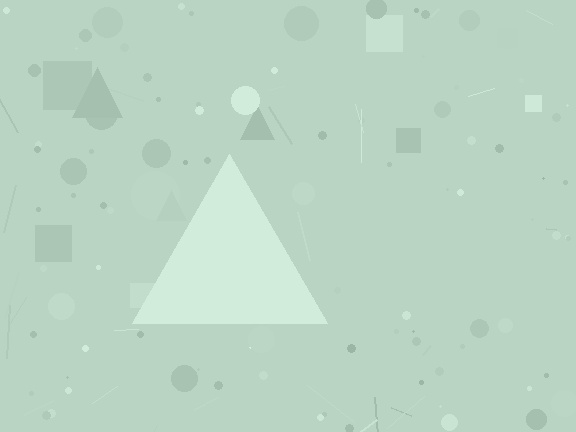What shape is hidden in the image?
A triangle is hidden in the image.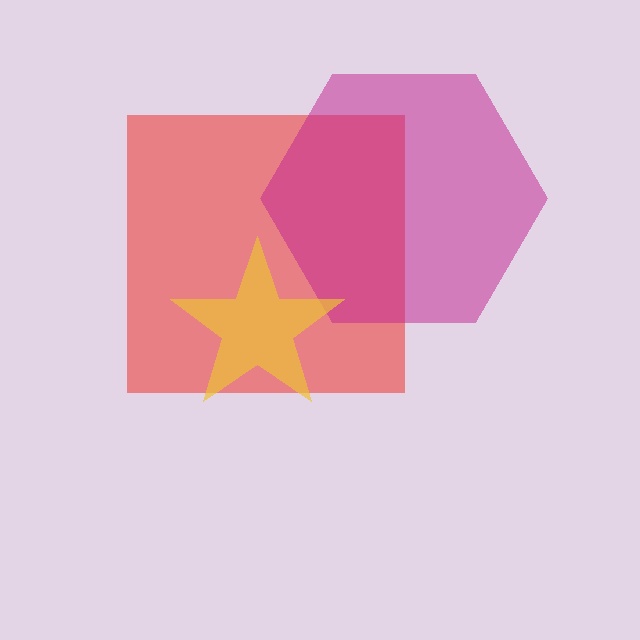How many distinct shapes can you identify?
There are 3 distinct shapes: a red square, a magenta hexagon, a yellow star.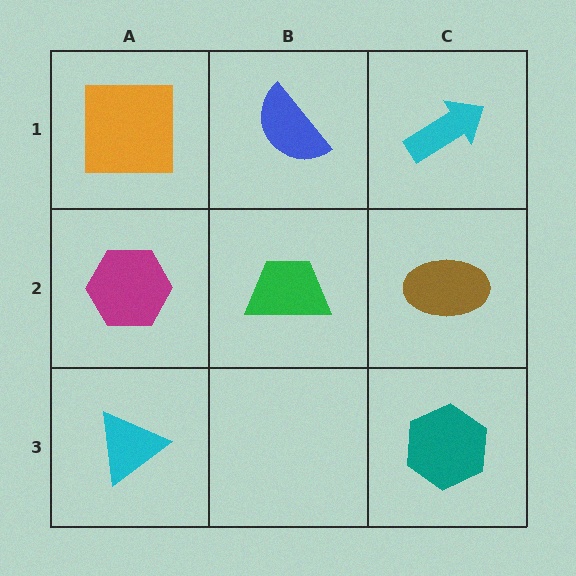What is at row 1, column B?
A blue semicircle.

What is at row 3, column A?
A cyan triangle.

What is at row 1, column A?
An orange square.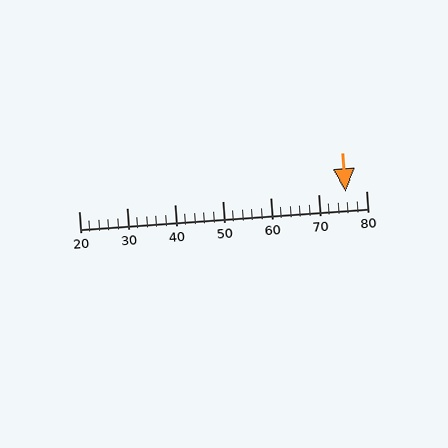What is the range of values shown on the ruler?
The ruler shows values from 20 to 80.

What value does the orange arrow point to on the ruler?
The orange arrow points to approximately 76.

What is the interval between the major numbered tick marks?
The major tick marks are spaced 10 units apart.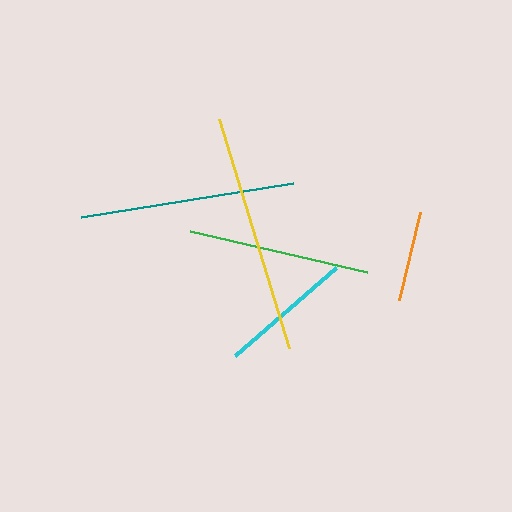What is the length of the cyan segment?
The cyan segment is approximately 134 pixels long.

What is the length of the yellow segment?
The yellow segment is approximately 240 pixels long.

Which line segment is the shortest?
The orange line is the shortest at approximately 91 pixels.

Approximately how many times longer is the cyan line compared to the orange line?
The cyan line is approximately 1.5 times the length of the orange line.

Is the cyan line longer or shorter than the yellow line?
The yellow line is longer than the cyan line.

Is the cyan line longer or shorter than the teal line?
The teal line is longer than the cyan line.